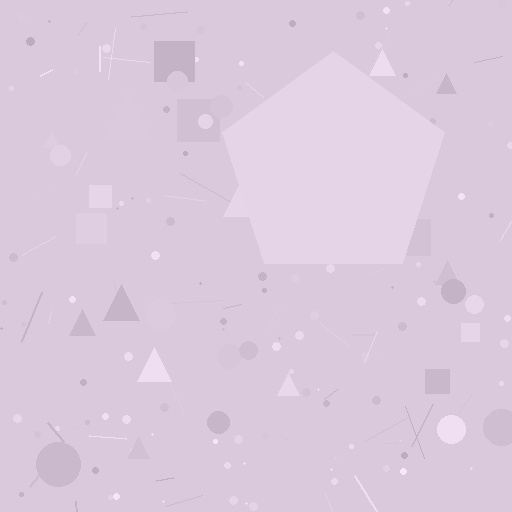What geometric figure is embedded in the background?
A pentagon is embedded in the background.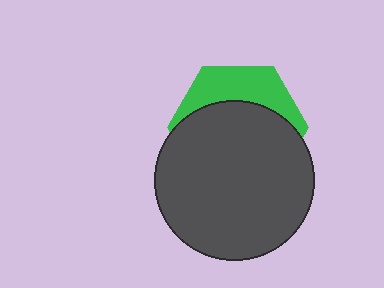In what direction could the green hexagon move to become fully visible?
The green hexagon could move up. That would shift it out from behind the dark gray circle entirely.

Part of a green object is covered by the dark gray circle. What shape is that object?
It is a hexagon.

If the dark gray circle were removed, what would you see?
You would see the complete green hexagon.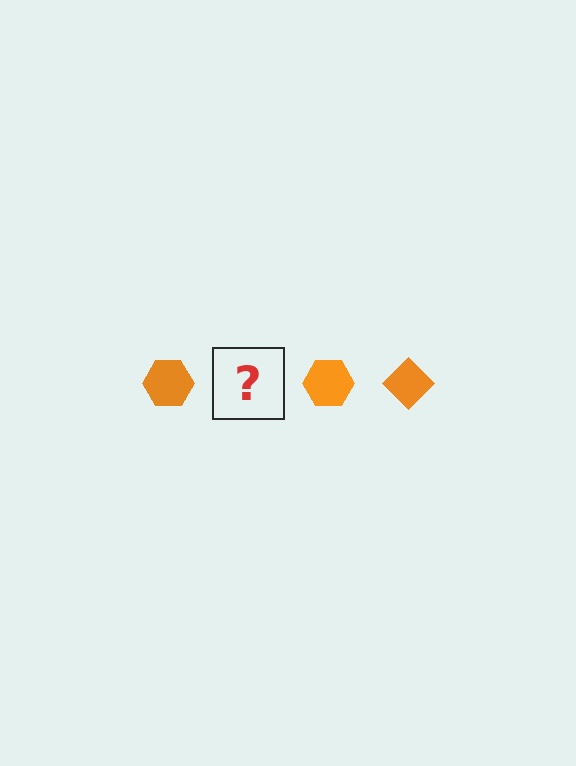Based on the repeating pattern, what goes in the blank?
The blank should be an orange diamond.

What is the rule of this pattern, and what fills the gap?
The rule is that the pattern cycles through hexagon, diamond shapes in orange. The gap should be filled with an orange diamond.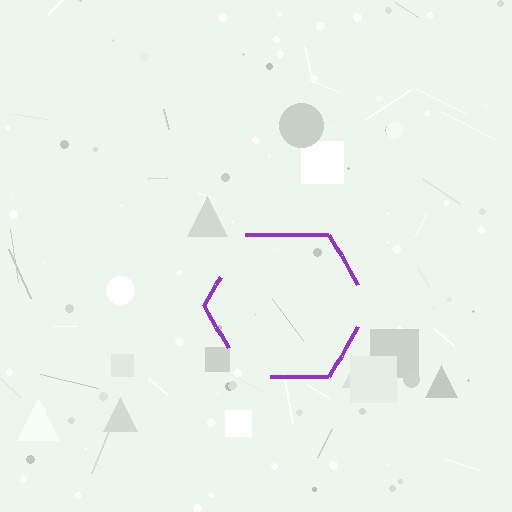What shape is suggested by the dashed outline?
The dashed outline suggests a hexagon.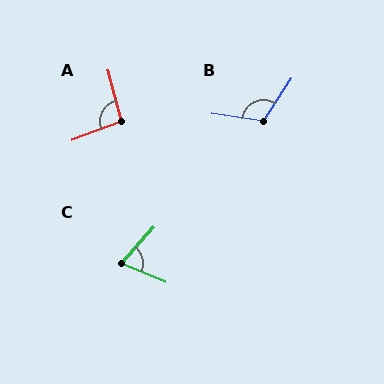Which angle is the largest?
B, at approximately 116 degrees.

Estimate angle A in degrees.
Approximately 96 degrees.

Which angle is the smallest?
C, at approximately 71 degrees.